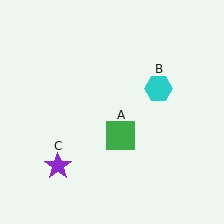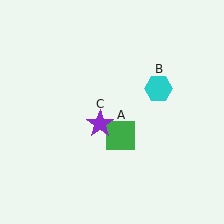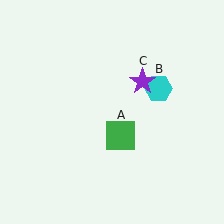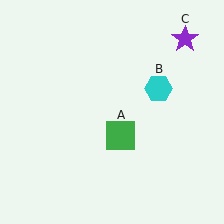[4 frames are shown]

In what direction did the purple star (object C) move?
The purple star (object C) moved up and to the right.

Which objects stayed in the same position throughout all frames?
Green square (object A) and cyan hexagon (object B) remained stationary.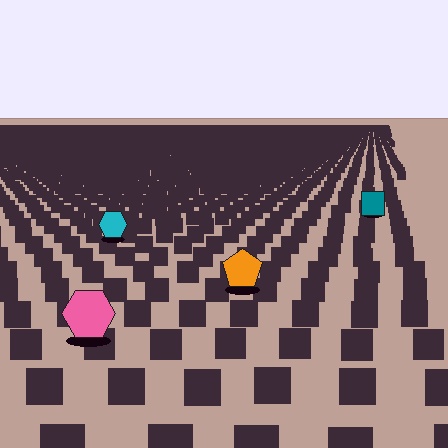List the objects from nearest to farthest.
From nearest to farthest: the pink hexagon, the orange pentagon, the cyan hexagon, the teal square.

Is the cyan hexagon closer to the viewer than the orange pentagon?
No. The orange pentagon is closer — you can tell from the texture gradient: the ground texture is coarser near it.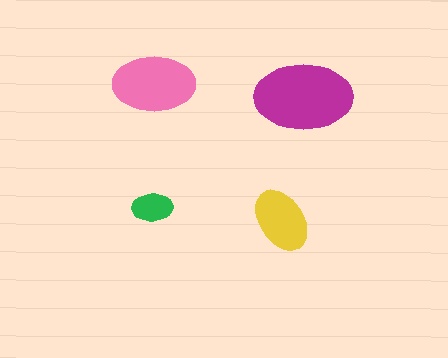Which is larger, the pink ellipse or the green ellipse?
The pink one.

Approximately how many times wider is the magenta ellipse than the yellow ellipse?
About 1.5 times wider.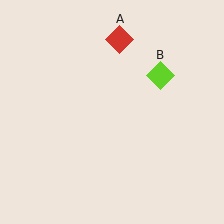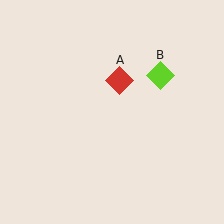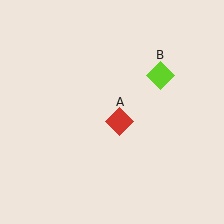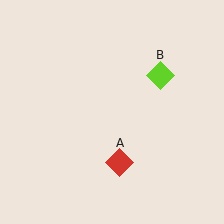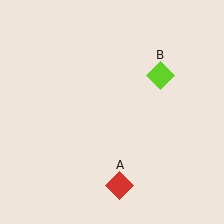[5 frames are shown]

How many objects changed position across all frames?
1 object changed position: red diamond (object A).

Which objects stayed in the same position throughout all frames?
Lime diamond (object B) remained stationary.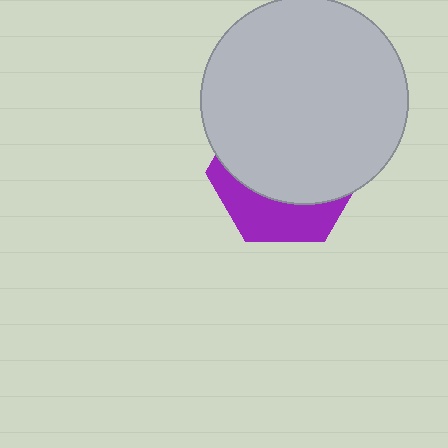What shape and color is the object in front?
The object in front is a light gray circle.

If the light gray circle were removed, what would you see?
You would see the complete purple hexagon.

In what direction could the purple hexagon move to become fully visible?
The purple hexagon could move down. That would shift it out from behind the light gray circle entirely.